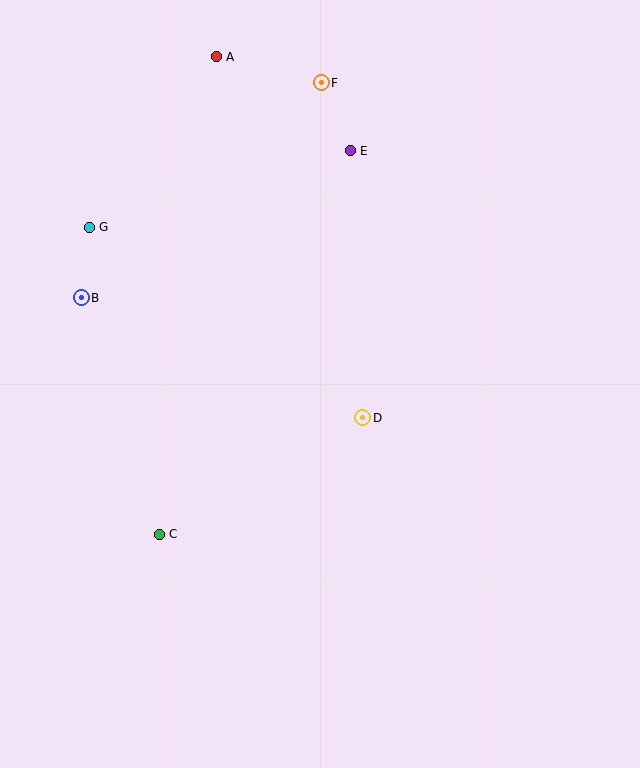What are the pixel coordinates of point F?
Point F is at (321, 83).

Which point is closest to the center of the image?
Point D at (363, 418) is closest to the center.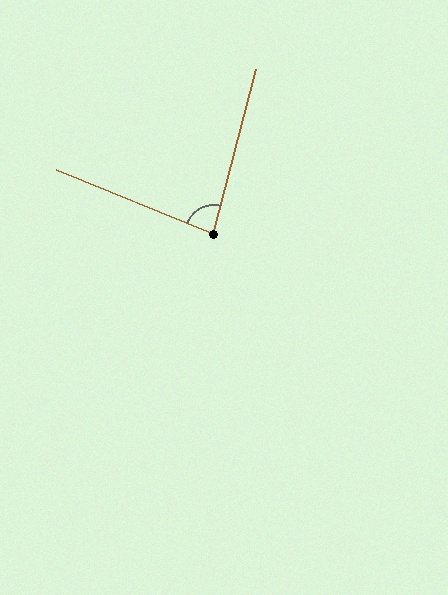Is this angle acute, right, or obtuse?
It is acute.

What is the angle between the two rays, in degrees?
Approximately 82 degrees.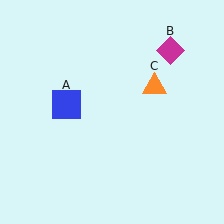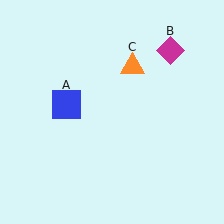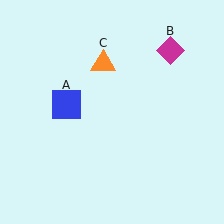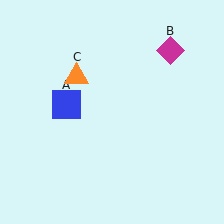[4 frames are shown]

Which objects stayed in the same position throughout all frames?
Blue square (object A) and magenta diamond (object B) remained stationary.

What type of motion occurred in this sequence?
The orange triangle (object C) rotated counterclockwise around the center of the scene.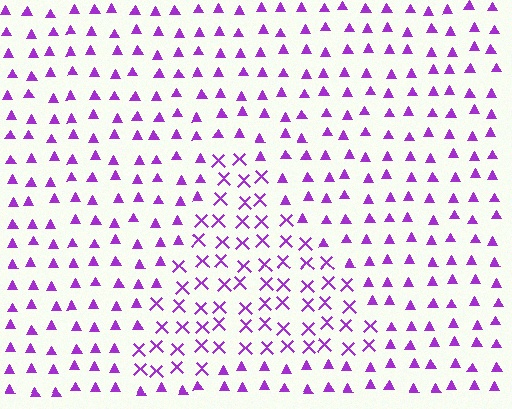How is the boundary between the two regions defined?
The boundary is defined by a change in element shape: X marks inside vs. triangles outside. All elements share the same color and spacing.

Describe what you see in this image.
The image is filled with small purple elements arranged in a uniform grid. A triangle-shaped region contains X marks, while the surrounding area contains triangles. The boundary is defined purely by the change in element shape.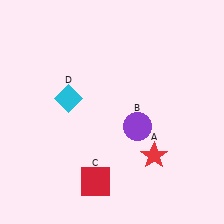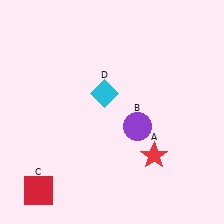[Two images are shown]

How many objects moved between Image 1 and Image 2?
2 objects moved between the two images.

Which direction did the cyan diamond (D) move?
The cyan diamond (D) moved right.